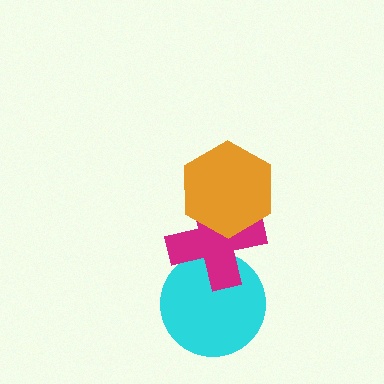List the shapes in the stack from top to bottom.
From top to bottom: the orange hexagon, the magenta cross, the cyan circle.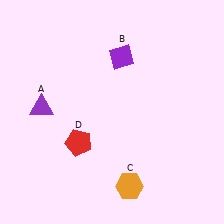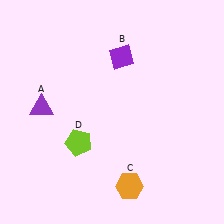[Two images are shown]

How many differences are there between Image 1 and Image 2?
There is 1 difference between the two images.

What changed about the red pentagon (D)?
In Image 1, D is red. In Image 2, it changed to lime.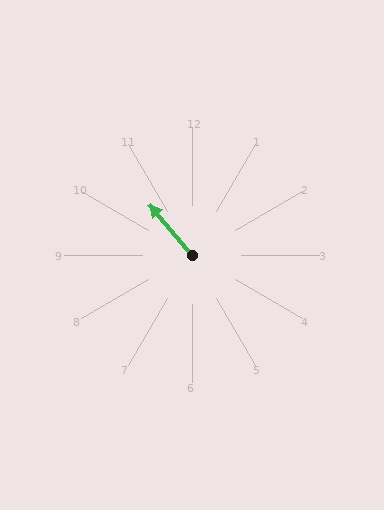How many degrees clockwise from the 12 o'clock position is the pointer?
Approximately 320 degrees.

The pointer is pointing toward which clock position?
Roughly 11 o'clock.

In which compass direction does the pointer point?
Northwest.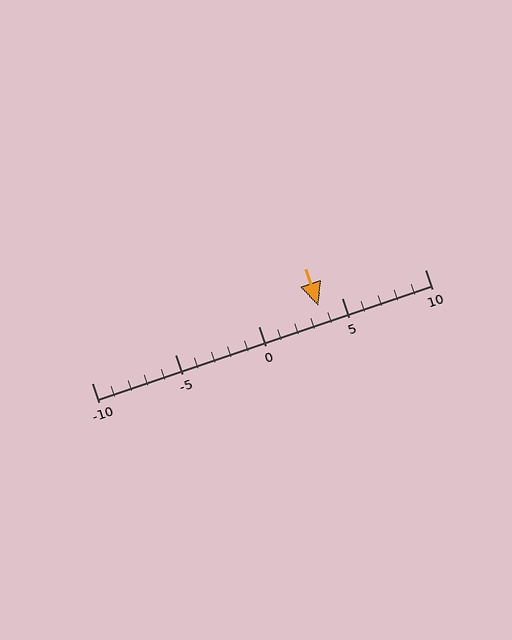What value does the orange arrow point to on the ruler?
The orange arrow points to approximately 4.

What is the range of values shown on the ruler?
The ruler shows values from -10 to 10.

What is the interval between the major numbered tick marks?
The major tick marks are spaced 5 units apart.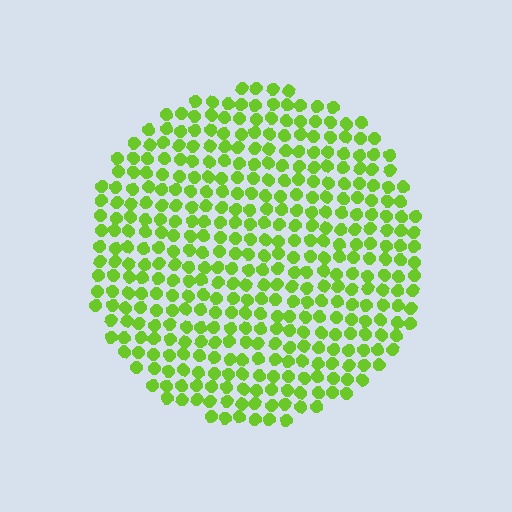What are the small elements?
The small elements are circles.